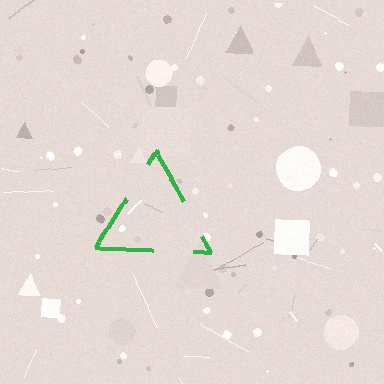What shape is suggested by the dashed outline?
The dashed outline suggests a triangle.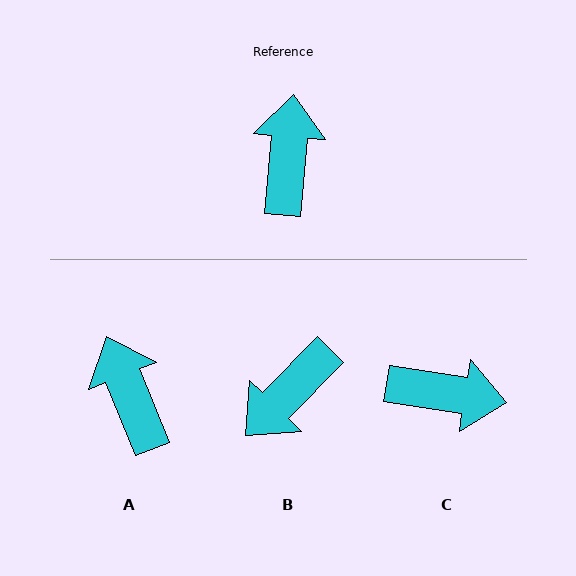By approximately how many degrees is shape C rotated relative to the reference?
Approximately 94 degrees clockwise.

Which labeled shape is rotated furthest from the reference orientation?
B, about 140 degrees away.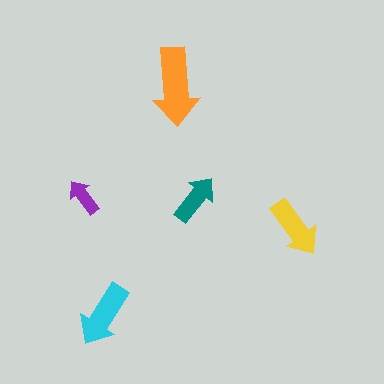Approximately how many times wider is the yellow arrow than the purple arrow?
About 1.5 times wider.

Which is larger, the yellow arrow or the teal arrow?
The yellow one.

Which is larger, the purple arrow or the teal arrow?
The teal one.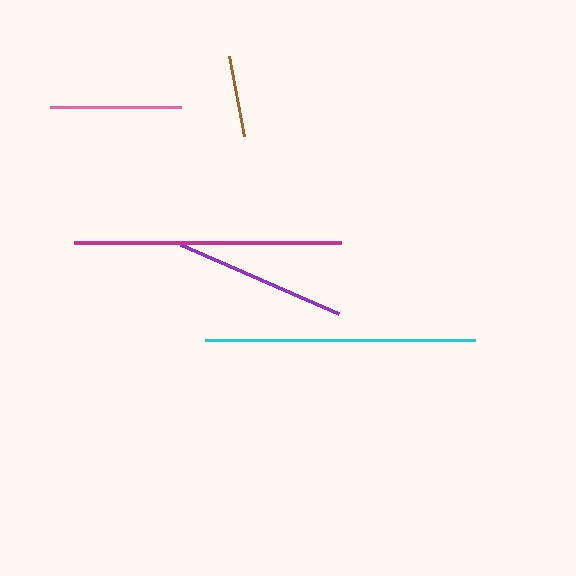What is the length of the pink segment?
The pink segment is approximately 132 pixels long.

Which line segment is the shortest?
The brown line is the shortest at approximately 81 pixels.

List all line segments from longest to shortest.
From longest to shortest: cyan, magenta, purple, pink, brown.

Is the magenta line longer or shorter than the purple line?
The magenta line is longer than the purple line.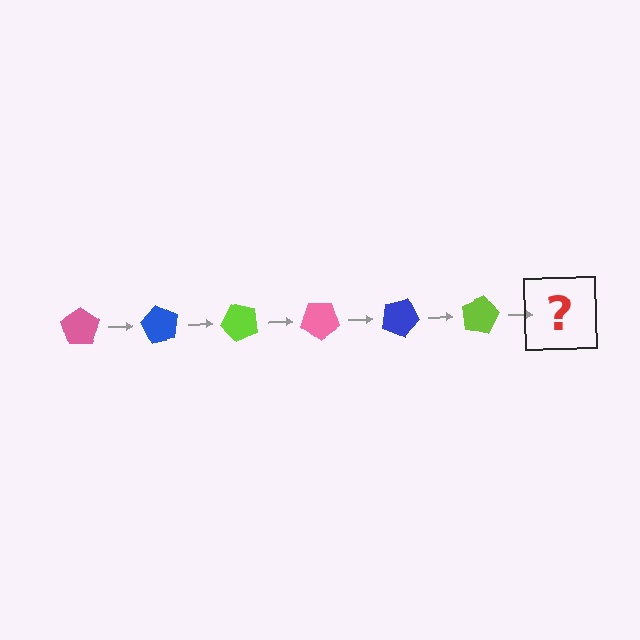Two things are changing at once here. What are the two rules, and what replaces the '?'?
The two rules are that it rotates 60 degrees each step and the color cycles through pink, blue, and lime. The '?' should be a pink pentagon, rotated 360 degrees from the start.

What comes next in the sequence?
The next element should be a pink pentagon, rotated 360 degrees from the start.